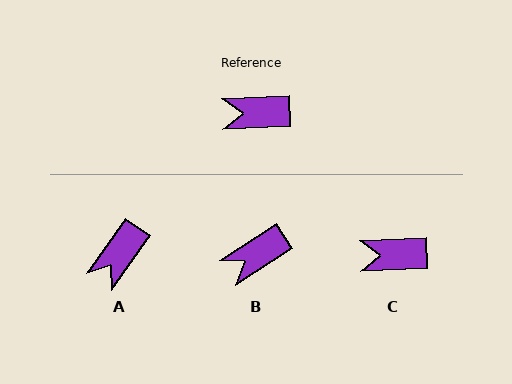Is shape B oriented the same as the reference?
No, it is off by about 31 degrees.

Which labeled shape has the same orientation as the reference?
C.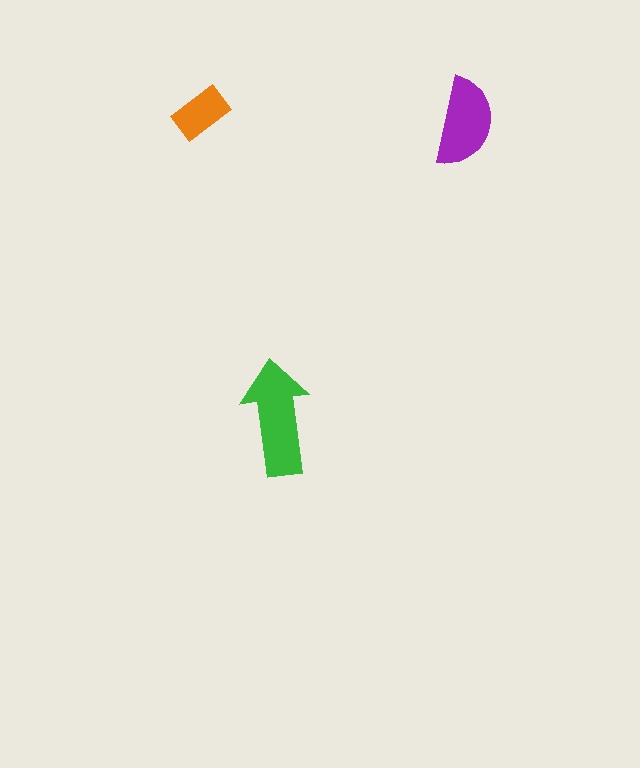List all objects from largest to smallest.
The green arrow, the purple semicircle, the orange rectangle.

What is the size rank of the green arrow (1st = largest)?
1st.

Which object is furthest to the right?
The purple semicircle is rightmost.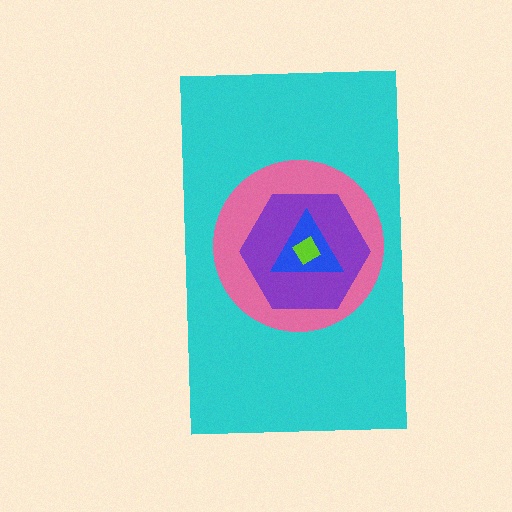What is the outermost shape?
The cyan rectangle.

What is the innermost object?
The lime diamond.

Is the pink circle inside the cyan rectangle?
Yes.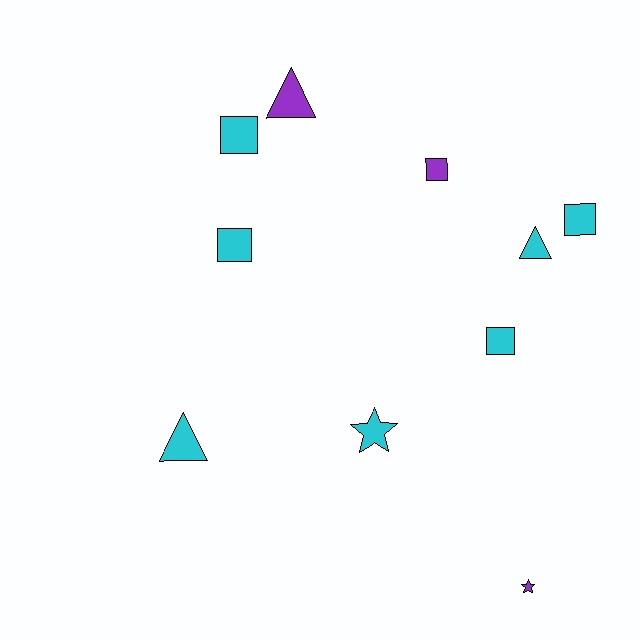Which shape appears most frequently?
Square, with 5 objects.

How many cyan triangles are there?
There are 2 cyan triangles.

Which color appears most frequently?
Cyan, with 7 objects.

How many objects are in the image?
There are 10 objects.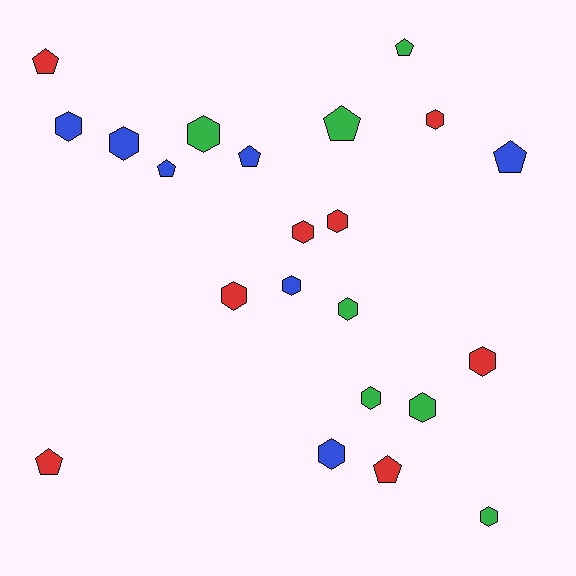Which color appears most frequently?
Red, with 8 objects.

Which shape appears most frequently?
Hexagon, with 14 objects.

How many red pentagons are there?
There are 3 red pentagons.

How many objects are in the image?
There are 22 objects.